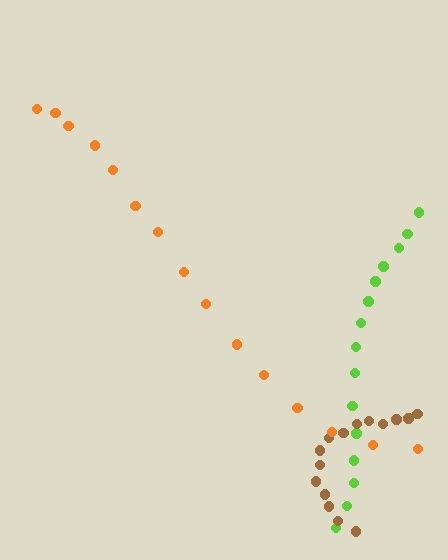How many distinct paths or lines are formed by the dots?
There are 3 distinct paths.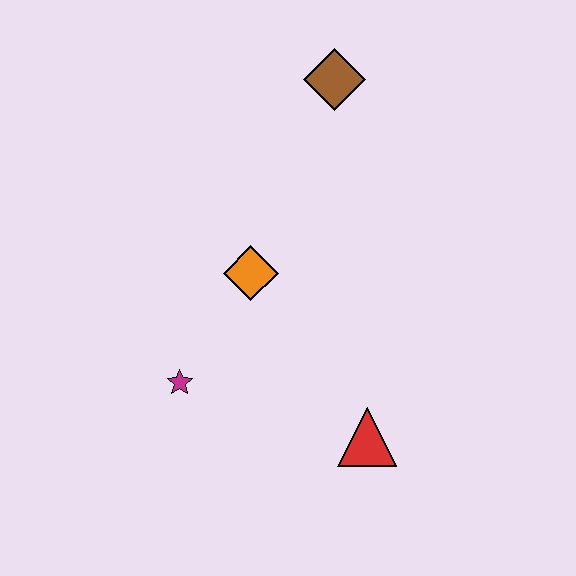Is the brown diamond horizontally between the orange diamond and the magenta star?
No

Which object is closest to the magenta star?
The orange diamond is closest to the magenta star.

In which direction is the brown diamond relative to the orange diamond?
The brown diamond is above the orange diamond.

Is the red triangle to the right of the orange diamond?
Yes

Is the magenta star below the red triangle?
No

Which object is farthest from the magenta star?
The brown diamond is farthest from the magenta star.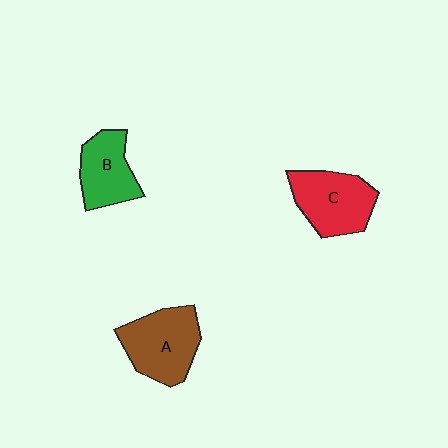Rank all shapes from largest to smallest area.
From largest to smallest: A (brown), C (red), B (green).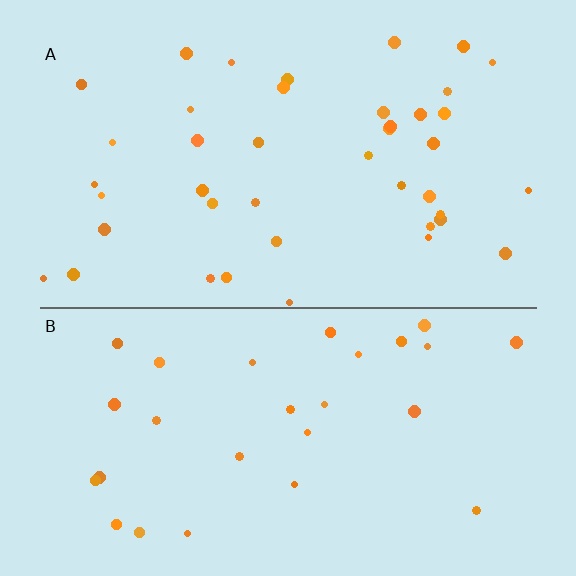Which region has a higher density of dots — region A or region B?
A (the top).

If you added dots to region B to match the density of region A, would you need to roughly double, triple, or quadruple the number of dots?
Approximately double.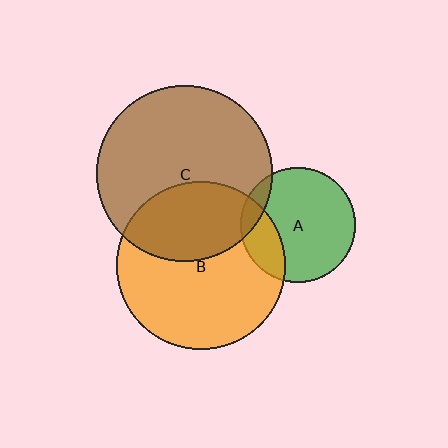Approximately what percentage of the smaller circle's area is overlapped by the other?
Approximately 10%.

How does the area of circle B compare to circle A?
Approximately 2.2 times.